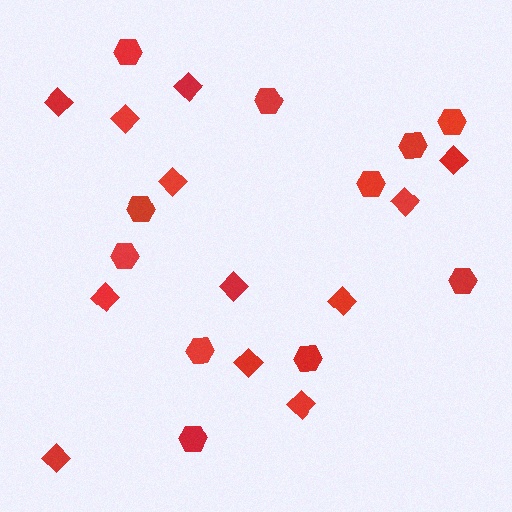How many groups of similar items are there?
There are 2 groups: one group of diamonds (12) and one group of hexagons (11).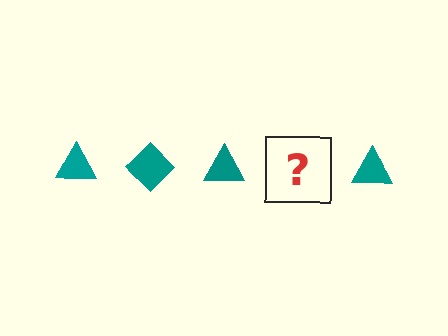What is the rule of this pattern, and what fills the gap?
The rule is that the pattern cycles through triangle, diamond shapes in teal. The gap should be filled with a teal diamond.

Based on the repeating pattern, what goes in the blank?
The blank should be a teal diamond.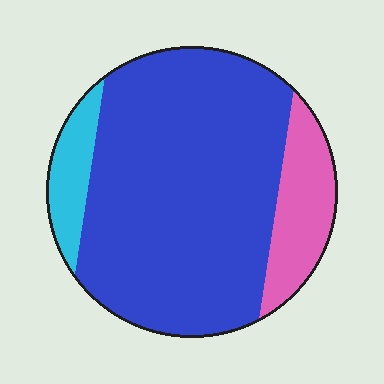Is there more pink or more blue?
Blue.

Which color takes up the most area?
Blue, at roughly 75%.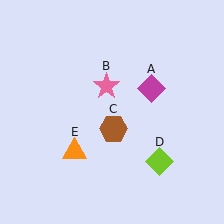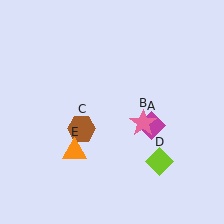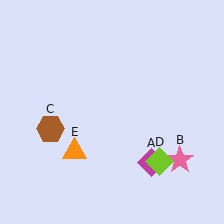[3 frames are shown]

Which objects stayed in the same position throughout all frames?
Lime diamond (object D) and orange triangle (object E) remained stationary.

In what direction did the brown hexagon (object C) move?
The brown hexagon (object C) moved left.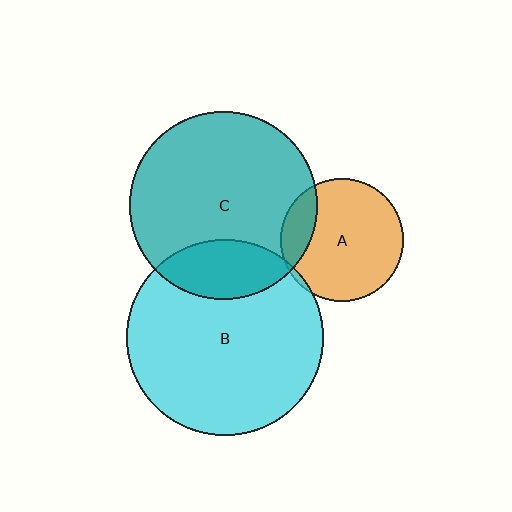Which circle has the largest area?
Circle B (cyan).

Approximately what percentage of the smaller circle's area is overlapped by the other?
Approximately 5%.